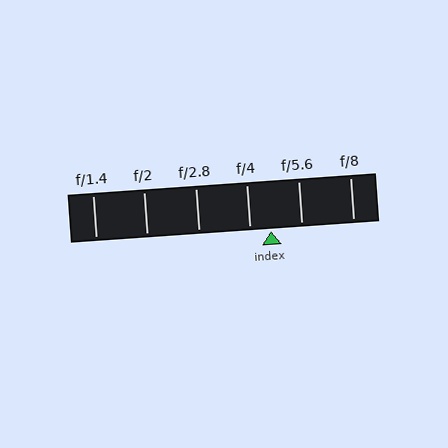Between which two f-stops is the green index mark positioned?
The index mark is between f/4 and f/5.6.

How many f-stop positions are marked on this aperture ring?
There are 6 f-stop positions marked.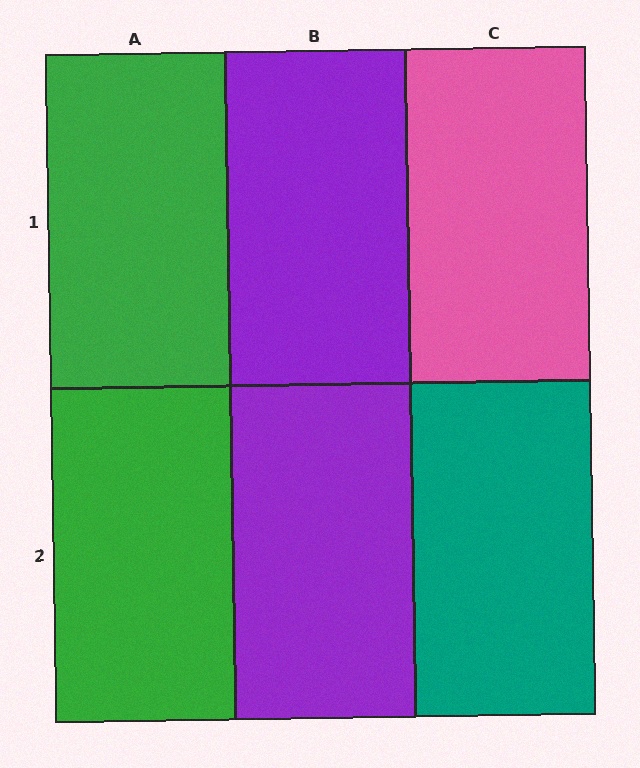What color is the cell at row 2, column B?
Purple.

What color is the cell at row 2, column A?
Green.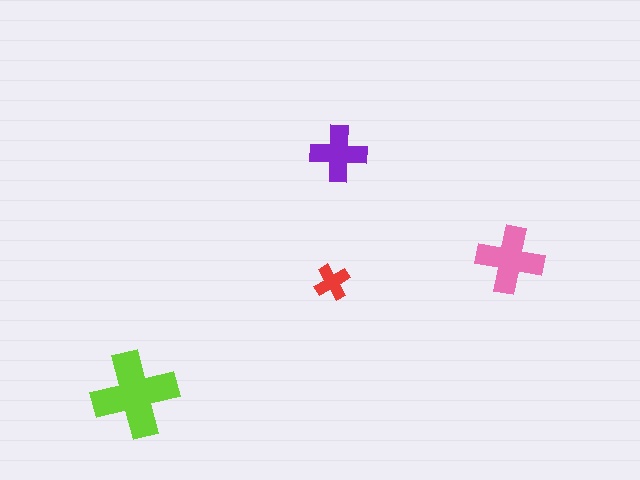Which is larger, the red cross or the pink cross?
The pink one.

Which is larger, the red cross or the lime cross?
The lime one.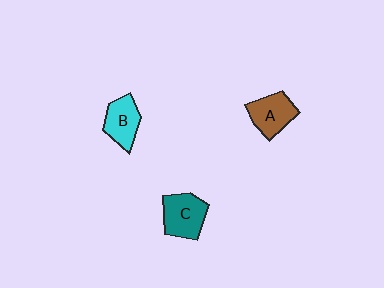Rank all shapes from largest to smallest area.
From largest to smallest: C (teal), A (brown), B (cyan).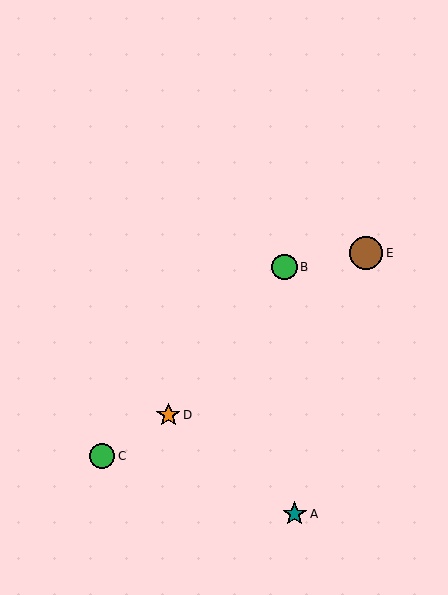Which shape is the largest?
The brown circle (labeled E) is the largest.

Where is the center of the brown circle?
The center of the brown circle is at (366, 253).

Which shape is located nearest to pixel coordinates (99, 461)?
The green circle (labeled C) at (102, 456) is nearest to that location.